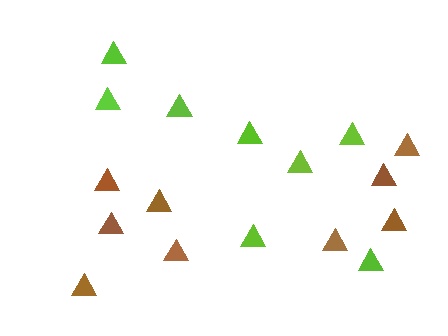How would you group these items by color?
There are 2 groups: one group of lime triangles (8) and one group of brown triangles (9).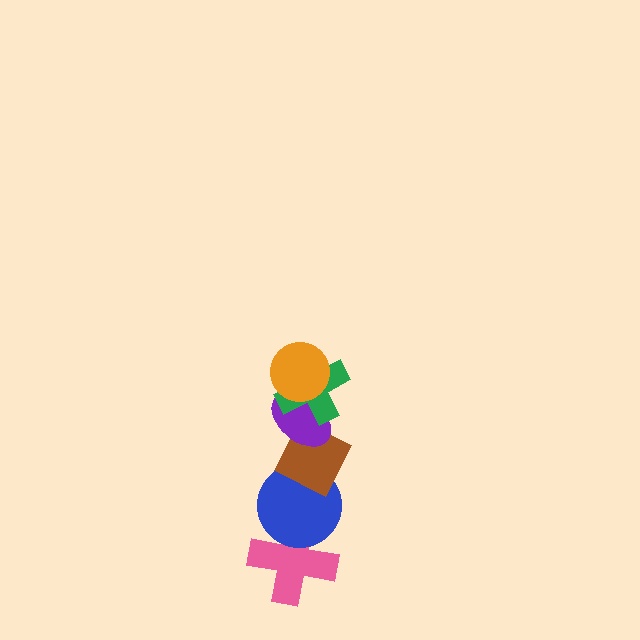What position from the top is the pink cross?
The pink cross is 6th from the top.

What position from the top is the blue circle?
The blue circle is 5th from the top.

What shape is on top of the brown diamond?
The purple ellipse is on top of the brown diamond.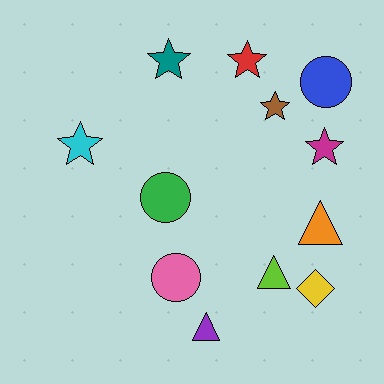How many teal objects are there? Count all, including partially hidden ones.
There is 1 teal object.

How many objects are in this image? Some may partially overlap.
There are 12 objects.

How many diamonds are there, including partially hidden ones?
There is 1 diamond.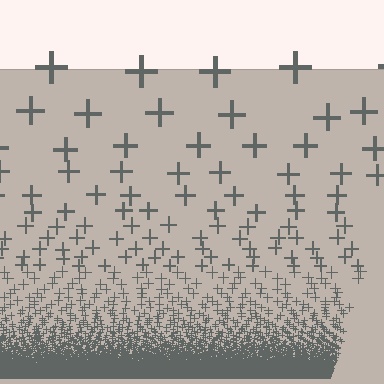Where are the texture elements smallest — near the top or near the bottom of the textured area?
Near the bottom.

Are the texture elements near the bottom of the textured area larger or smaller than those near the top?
Smaller. The gradient is inverted — elements near the bottom are smaller and denser.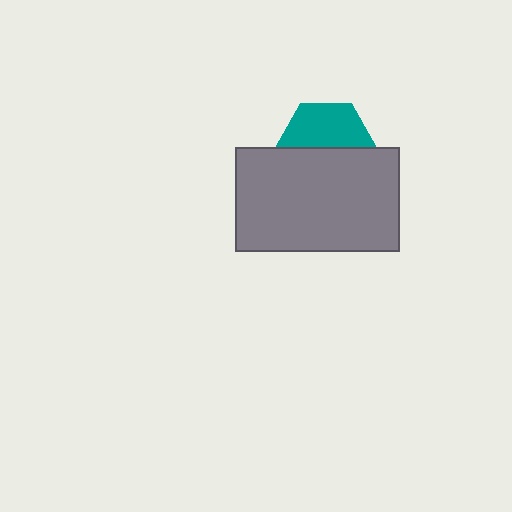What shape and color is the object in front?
The object in front is a gray rectangle.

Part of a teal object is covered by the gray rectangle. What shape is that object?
It is a hexagon.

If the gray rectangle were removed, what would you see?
You would see the complete teal hexagon.